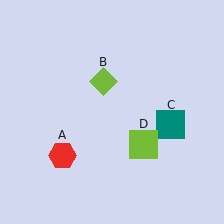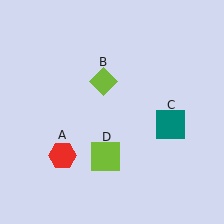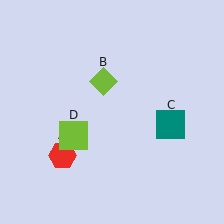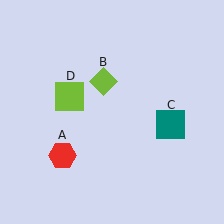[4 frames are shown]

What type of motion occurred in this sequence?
The lime square (object D) rotated clockwise around the center of the scene.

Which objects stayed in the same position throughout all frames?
Red hexagon (object A) and lime diamond (object B) and teal square (object C) remained stationary.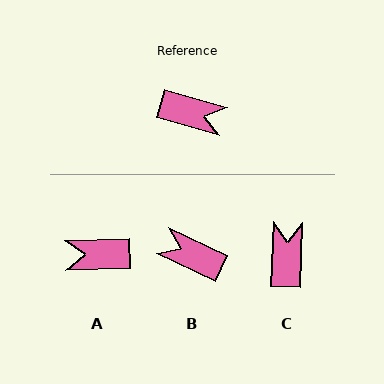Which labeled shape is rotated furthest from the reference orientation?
B, about 170 degrees away.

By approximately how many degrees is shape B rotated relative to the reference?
Approximately 170 degrees counter-clockwise.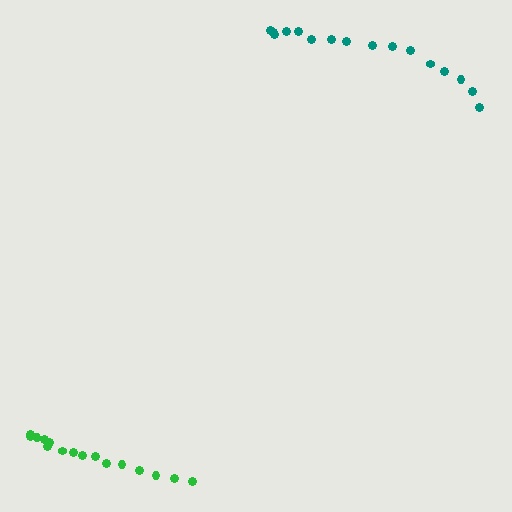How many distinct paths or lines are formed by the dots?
There are 2 distinct paths.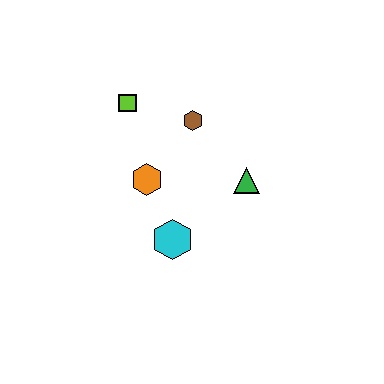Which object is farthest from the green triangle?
The lime square is farthest from the green triangle.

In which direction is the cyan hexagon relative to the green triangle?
The cyan hexagon is to the left of the green triangle.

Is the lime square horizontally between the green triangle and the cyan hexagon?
No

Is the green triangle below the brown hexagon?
Yes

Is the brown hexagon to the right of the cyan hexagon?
Yes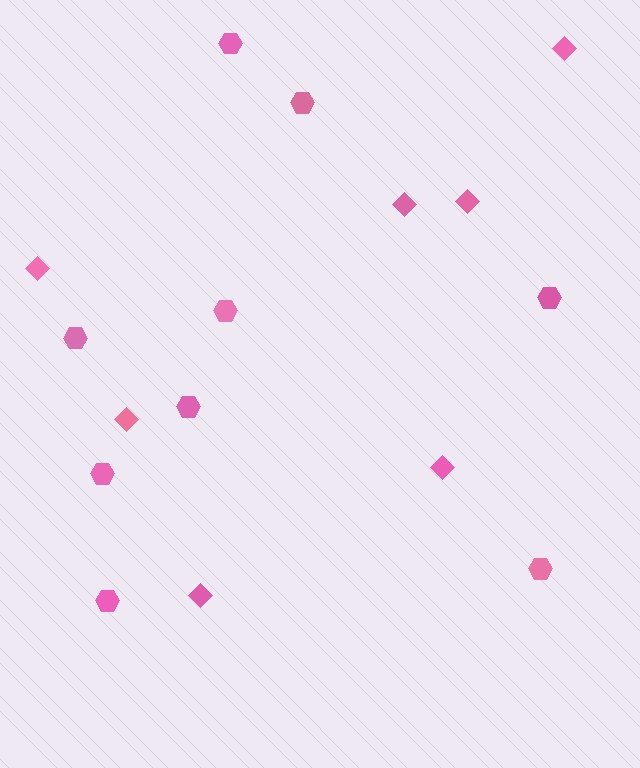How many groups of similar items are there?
There are 2 groups: one group of diamonds (7) and one group of hexagons (9).